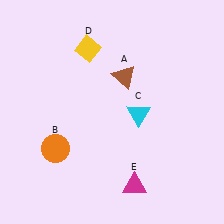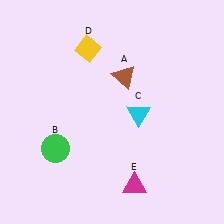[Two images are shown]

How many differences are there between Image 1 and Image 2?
There is 1 difference between the two images.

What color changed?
The circle (B) changed from orange in Image 1 to green in Image 2.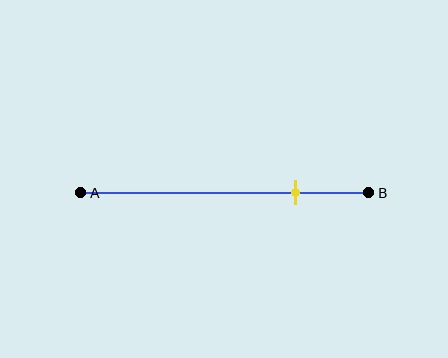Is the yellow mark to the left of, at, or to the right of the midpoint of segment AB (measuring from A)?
The yellow mark is to the right of the midpoint of segment AB.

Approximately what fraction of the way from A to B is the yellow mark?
The yellow mark is approximately 75% of the way from A to B.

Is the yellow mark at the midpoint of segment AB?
No, the mark is at about 75% from A, not at the 50% midpoint.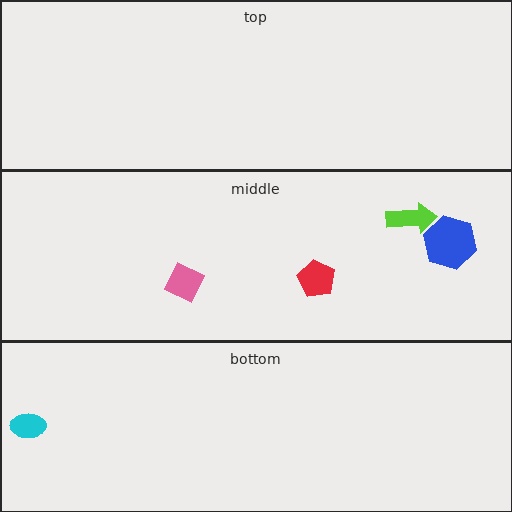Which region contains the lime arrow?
The middle region.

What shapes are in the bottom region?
The cyan ellipse.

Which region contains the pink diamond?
The middle region.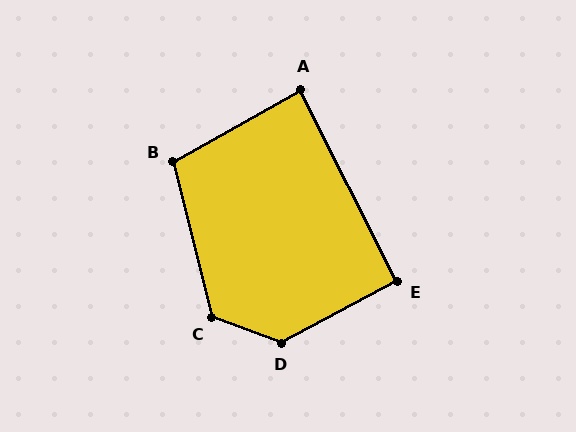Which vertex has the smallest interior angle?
A, at approximately 87 degrees.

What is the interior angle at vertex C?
Approximately 124 degrees (obtuse).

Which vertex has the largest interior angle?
D, at approximately 132 degrees.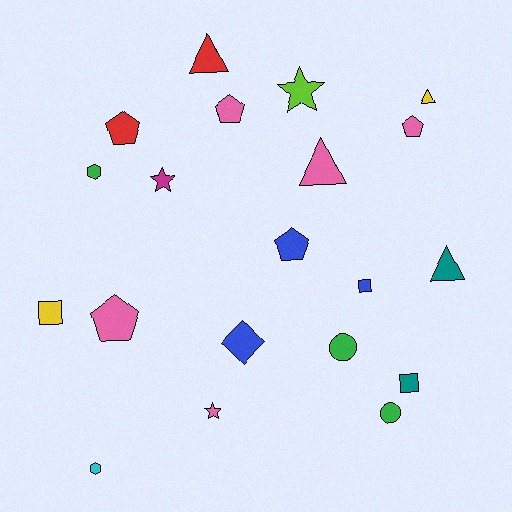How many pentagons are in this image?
There are 5 pentagons.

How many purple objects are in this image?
There are no purple objects.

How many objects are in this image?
There are 20 objects.